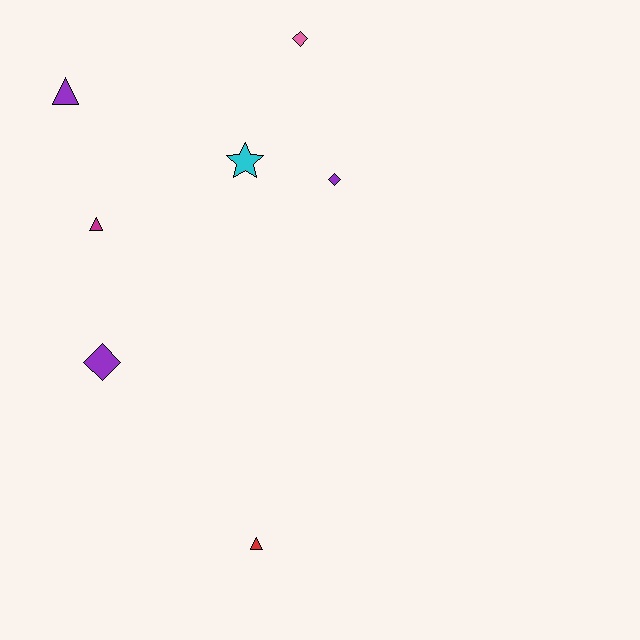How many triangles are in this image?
There are 3 triangles.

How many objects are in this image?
There are 7 objects.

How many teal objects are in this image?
There are no teal objects.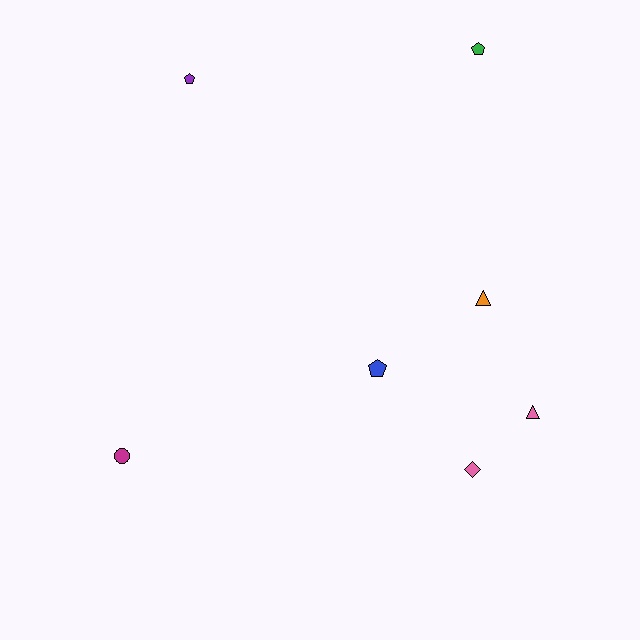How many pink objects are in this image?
There are 2 pink objects.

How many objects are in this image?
There are 7 objects.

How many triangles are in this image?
There are 2 triangles.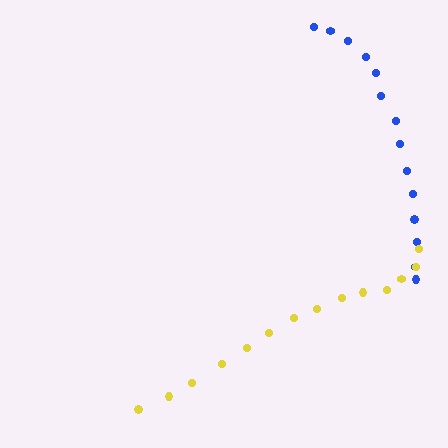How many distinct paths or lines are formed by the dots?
There are 2 distinct paths.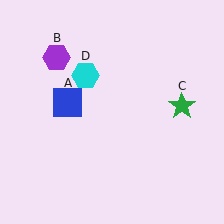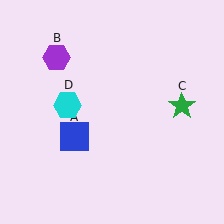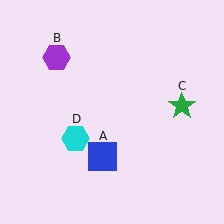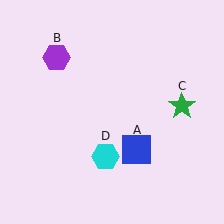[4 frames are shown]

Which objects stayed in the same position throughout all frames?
Purple hexagon (object B) and green star (object C) remained stationary.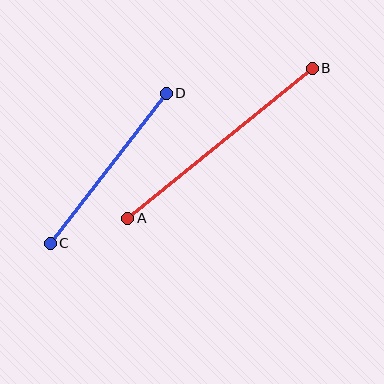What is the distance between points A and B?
The distance is approximately 238 pixels.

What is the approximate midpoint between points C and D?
The midpoint is at approximately (108, 168) pixels.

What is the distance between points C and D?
The distance is approximately 189 pixels.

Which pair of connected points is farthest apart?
Points A and B are farthest apart.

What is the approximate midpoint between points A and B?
The midpoint is at approximately (220, 143) pixels.